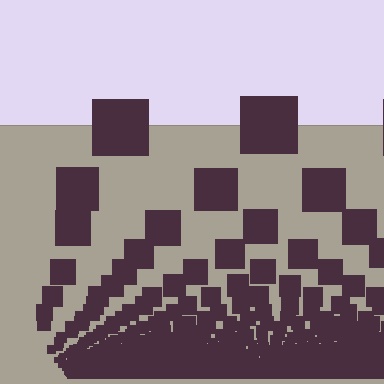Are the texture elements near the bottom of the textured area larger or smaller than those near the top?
Smaller. The gradient is inverted — elements near the bottom are smaller and denser.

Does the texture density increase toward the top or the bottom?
Density increases toward the bottom.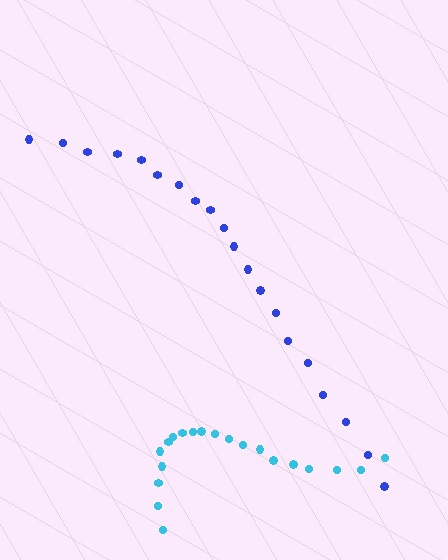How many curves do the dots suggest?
There are 2 distinct paths.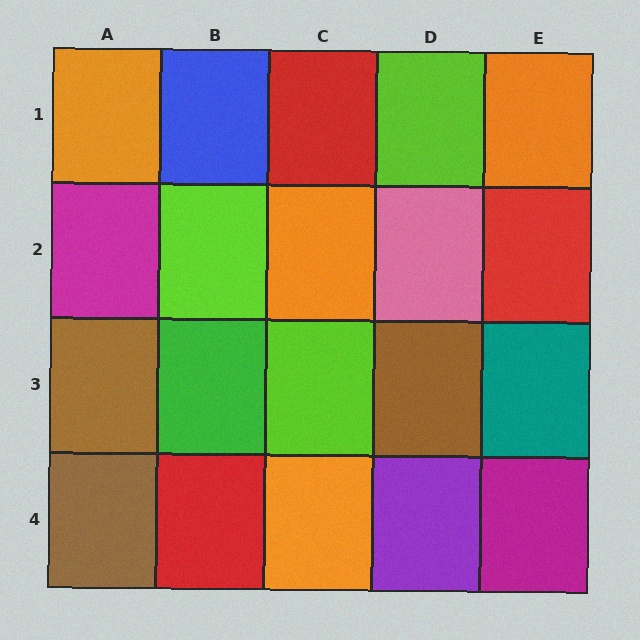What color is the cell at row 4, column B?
Red.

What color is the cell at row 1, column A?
Orange.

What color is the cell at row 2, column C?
Orange.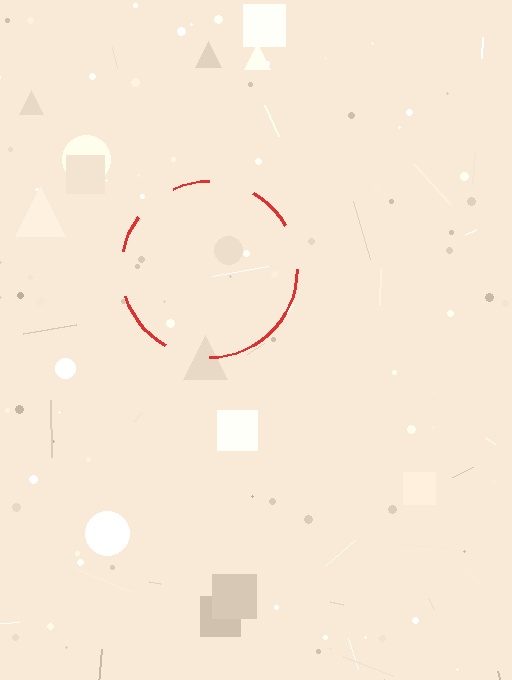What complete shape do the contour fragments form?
The contour fragments form a circle.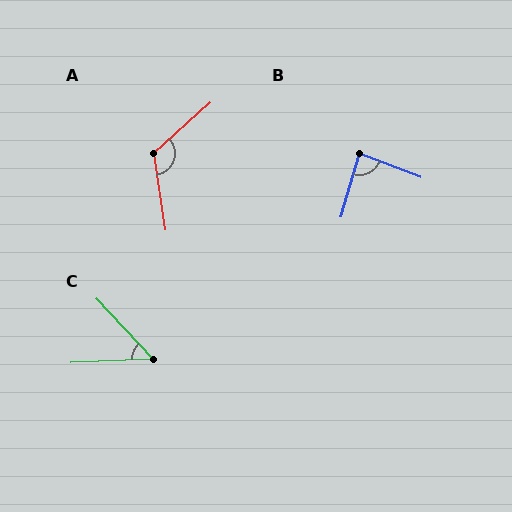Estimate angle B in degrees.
Approximately 85 degrees.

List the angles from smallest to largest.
C (50°), B (85°), A (123°).